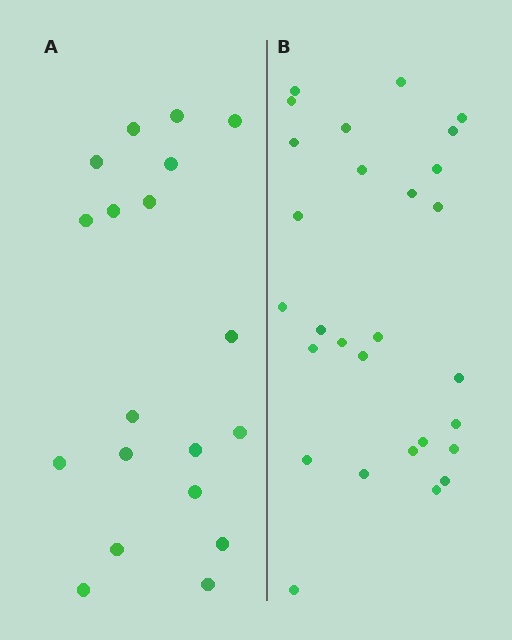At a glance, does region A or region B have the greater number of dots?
Region B (the right region) has more dots.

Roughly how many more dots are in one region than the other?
Region B has roughly 8 or so more dots than region A.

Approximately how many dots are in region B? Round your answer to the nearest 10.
About 30 dots. (The exact count is 28, which rounds to 30.)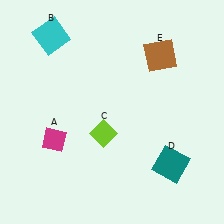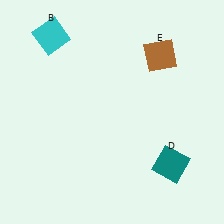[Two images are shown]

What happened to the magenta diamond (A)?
The magenta diamond (A) was removed in Image 2. It was in the bottom-left area of Image 1.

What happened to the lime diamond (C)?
The lime diamond (C) was removed in Image 2. It was in the bottom-left area of Image 1.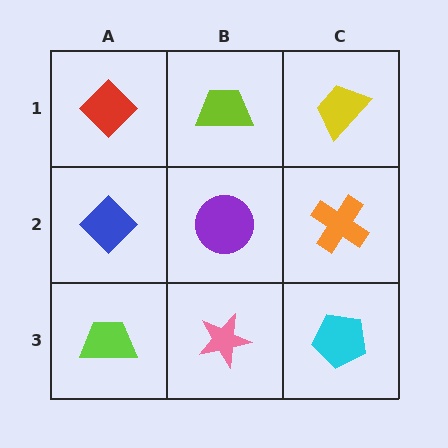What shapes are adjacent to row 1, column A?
A blue diamond (row 2, column A), a lime trapezoid (row 1, column B).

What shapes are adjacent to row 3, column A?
A blue diamond (row 2, column A), a pink star (row 3, column B).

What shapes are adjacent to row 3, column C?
An orange cross (row 2, column C), a pink star (row 3, column B).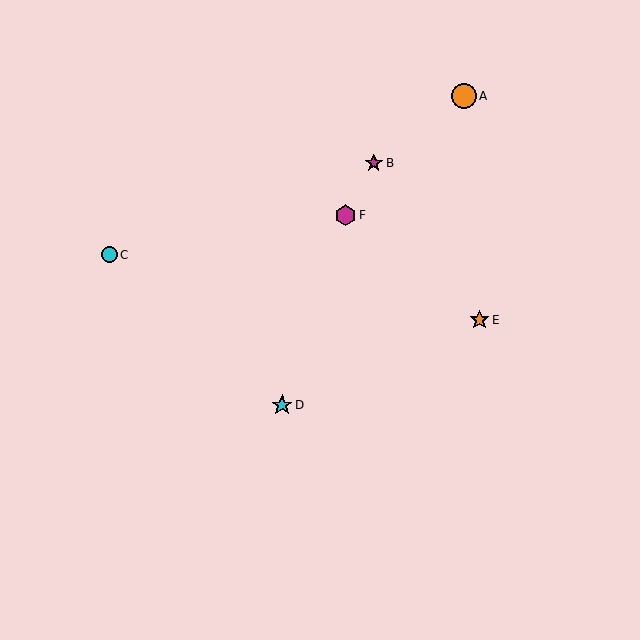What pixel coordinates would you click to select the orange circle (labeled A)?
Click at (464, 96) to select the orange circle A.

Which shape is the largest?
The orange circle (labeled A) is the largest.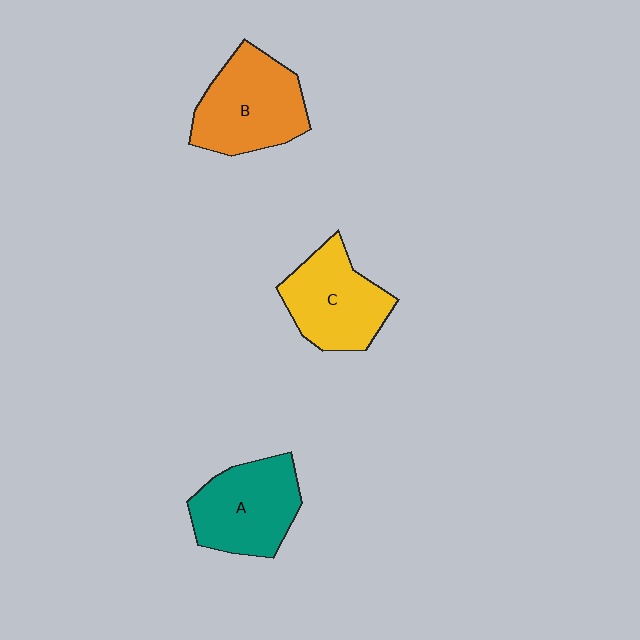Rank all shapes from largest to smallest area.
From largest to smallest: B (orange), A (teal), C (yellow).